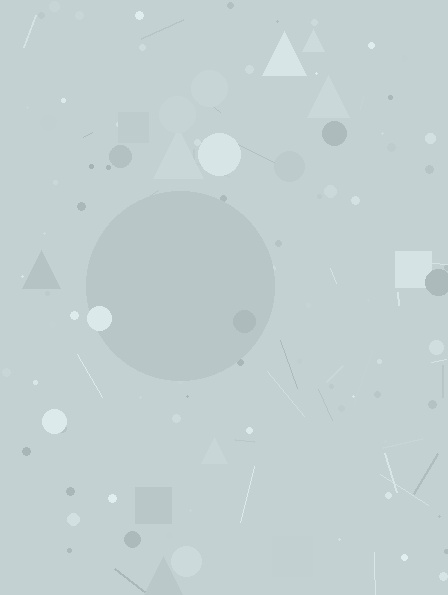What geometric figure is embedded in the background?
A circle is embedded in the background.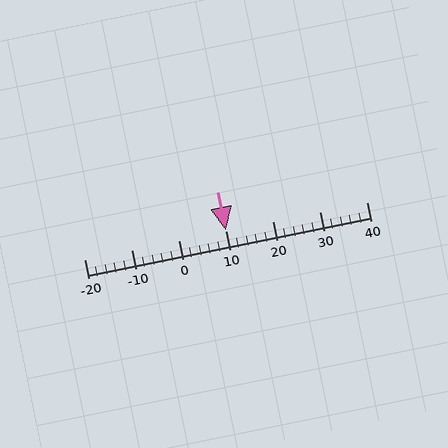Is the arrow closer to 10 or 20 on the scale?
The arrow is closer to 10.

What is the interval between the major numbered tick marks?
The major tick marks are spaced 10 units apart.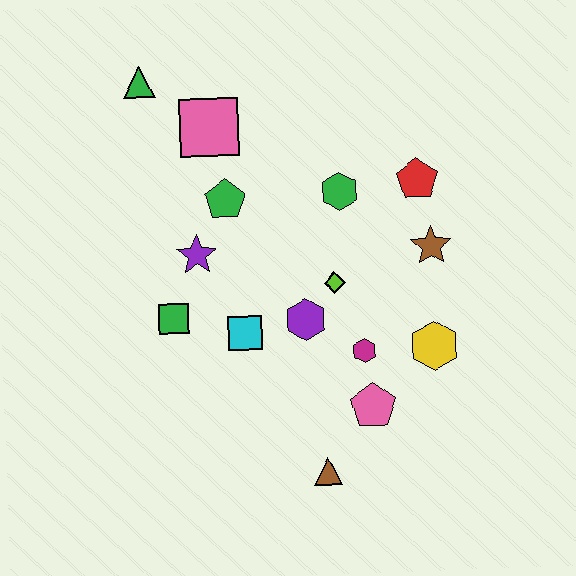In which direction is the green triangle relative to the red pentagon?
The green triangle is to the left of the red pentagon.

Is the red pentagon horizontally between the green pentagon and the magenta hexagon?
No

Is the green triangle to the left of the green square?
Yes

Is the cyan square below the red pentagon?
Yes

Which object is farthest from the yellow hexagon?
The green triangle is farthest from the yellow hexagon.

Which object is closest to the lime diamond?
The purple hexagon is closest to the lime diamond.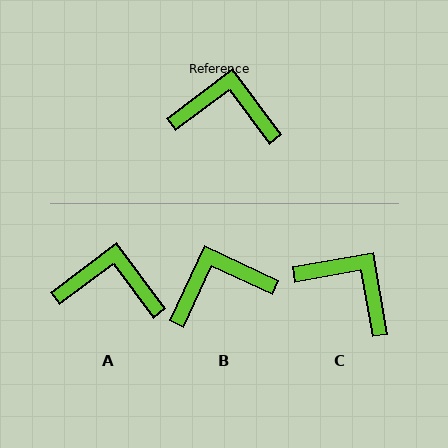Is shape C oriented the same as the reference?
No, it is off by about 27 degrees.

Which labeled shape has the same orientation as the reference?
A.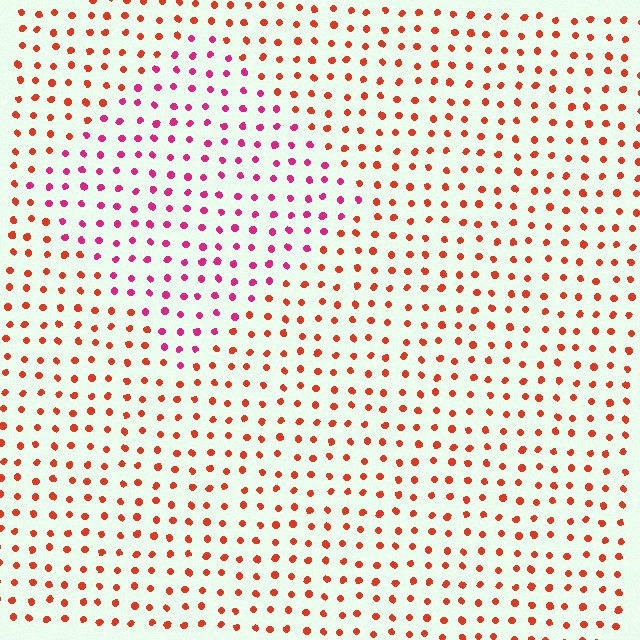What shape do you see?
I see a diamond.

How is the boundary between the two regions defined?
The boundary is defined purely by a slight shift in hue (about 39 degrees). Spacing, size, and orientation are identical on both sides.